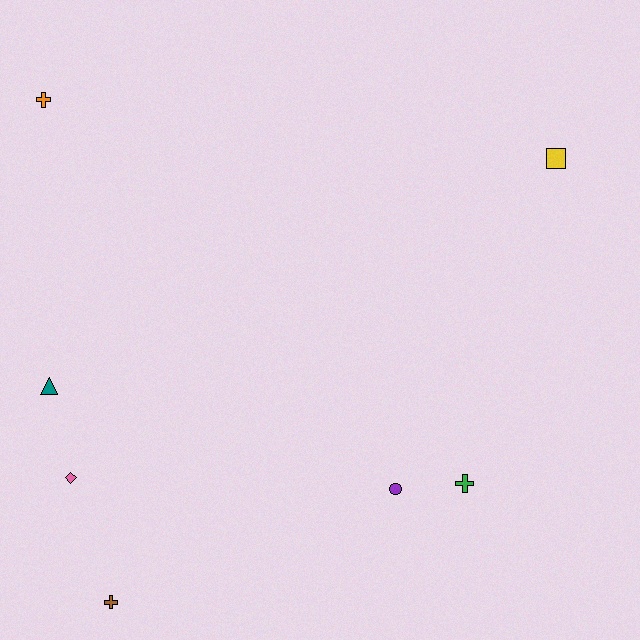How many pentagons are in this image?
There are no pentagons.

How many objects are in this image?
There are 7 objects.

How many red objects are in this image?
There are no red objects.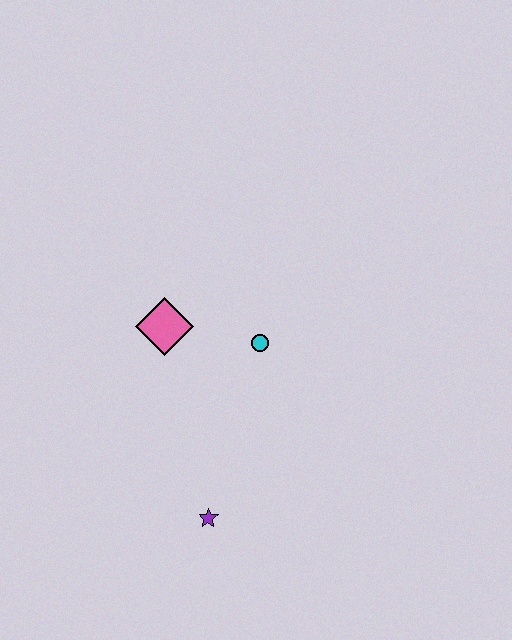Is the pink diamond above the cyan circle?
Yes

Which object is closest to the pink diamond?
The cyan circle is closest to the pink diamond.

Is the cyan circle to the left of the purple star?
No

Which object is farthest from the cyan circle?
The purple star is farthest from the cyan circle.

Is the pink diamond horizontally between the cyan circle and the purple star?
No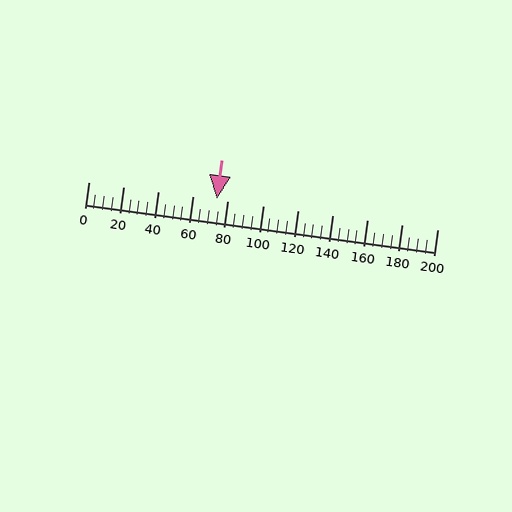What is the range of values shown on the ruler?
The ruler shows values from 0 to 200.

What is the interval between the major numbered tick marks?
The major tick marks are spaced 20 units apart.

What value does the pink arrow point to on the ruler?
The pink arrow points to approximately 74.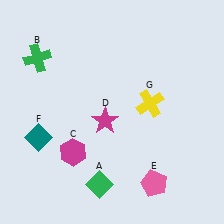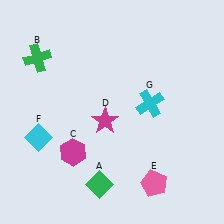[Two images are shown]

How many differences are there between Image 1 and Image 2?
There are 2 differences between the two images.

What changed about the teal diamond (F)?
In Image 1, F is teal. In Image 2, it changed to cyan.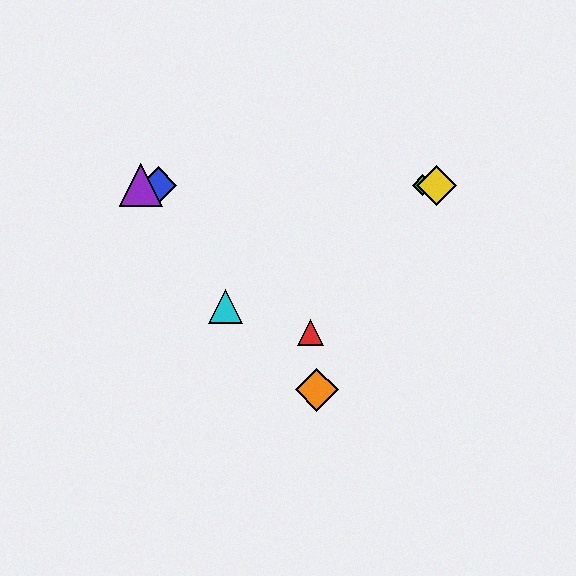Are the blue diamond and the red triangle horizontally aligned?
No, the blue diamond is at y≈185 and the red triangle is at y≈332.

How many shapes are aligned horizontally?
4 shapes (the blue diamond, the green diamond, the yellow diamond, the purple triangle) are aligned horizontally.